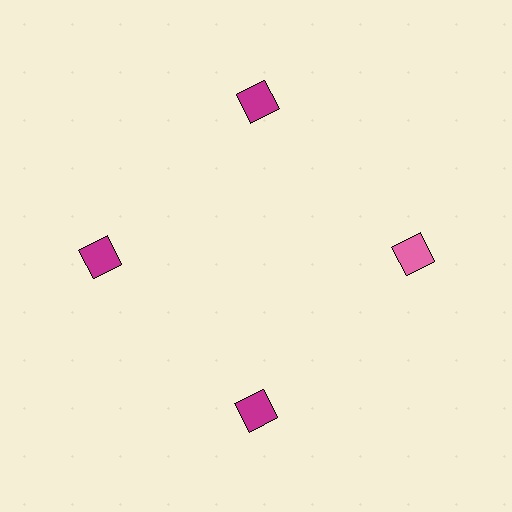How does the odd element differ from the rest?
It has a different color: pink instead of magenta.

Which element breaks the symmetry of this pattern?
The pink diamond at roughly the 3 o'clock position breaks the symmetry. All other shapes are magenta diamonds.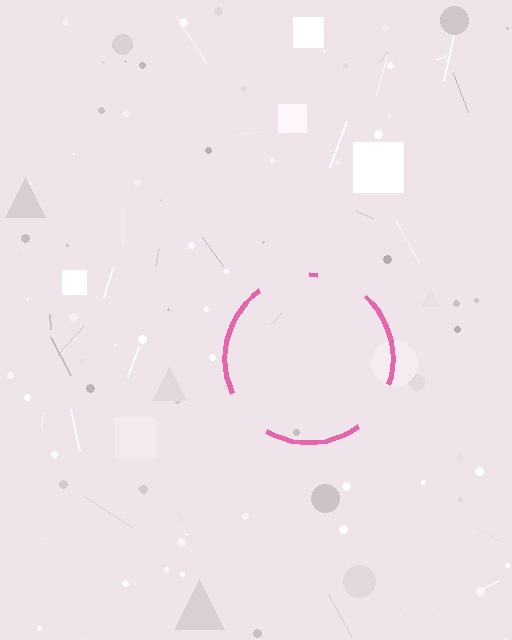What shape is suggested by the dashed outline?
The dashed outline suggests a circle.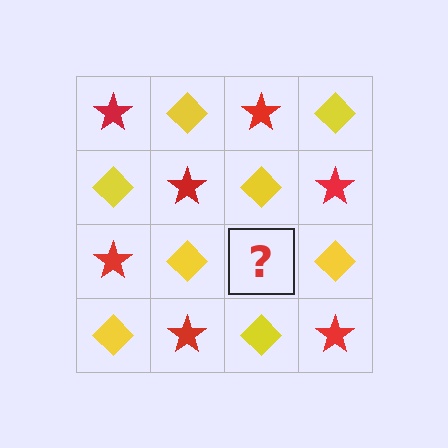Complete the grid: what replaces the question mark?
The question mark should be replaced with a red star.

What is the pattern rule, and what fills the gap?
The rule is that it alternates red star and yellow diamond in a checkerboard pattern. The gap should be filled with a red star.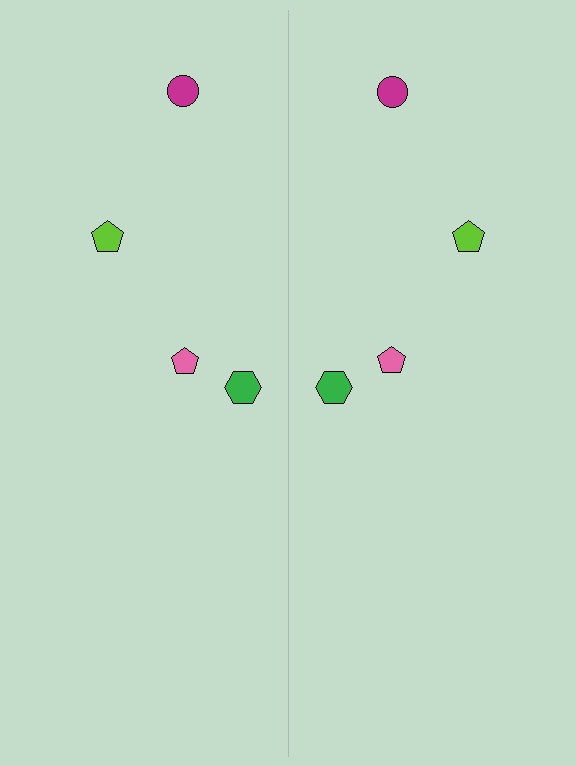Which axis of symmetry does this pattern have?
The pattern has a vertical axis of symmetry running through the center of the image.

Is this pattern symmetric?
Yes, this pattern has bilateral (reflection) symmetry.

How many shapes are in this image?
There are 8 shapes in this image.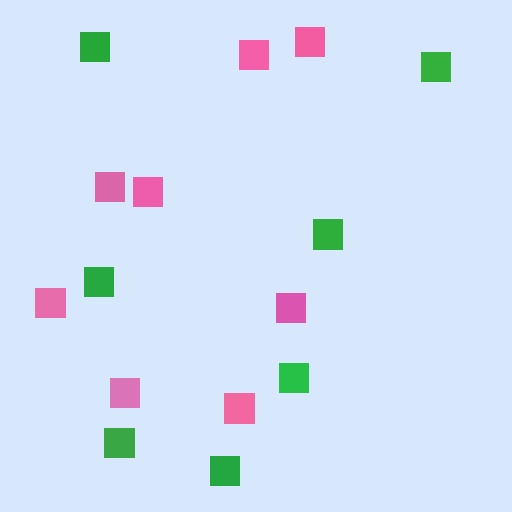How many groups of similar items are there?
There are 2 groups: one group of pink squares (8) and one group of green squares (7).